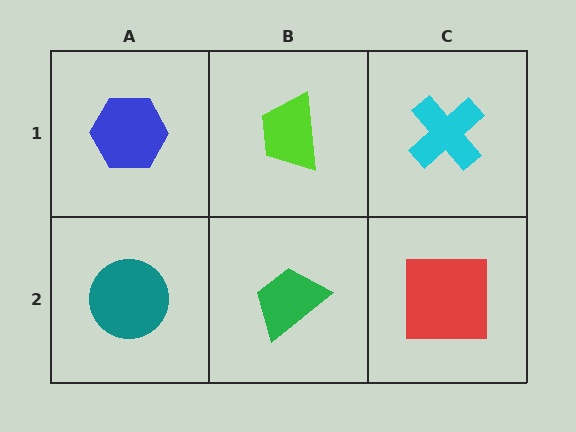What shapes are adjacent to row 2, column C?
A cyan cross (row 1, column C), a green trapezoid (row 2, column B).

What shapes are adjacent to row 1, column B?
A green trapezoid (row 2, column B), a blue hexagon (row 1, column A), a cyan cross (row 1, column C).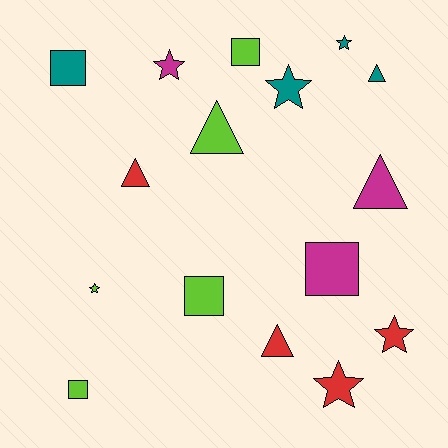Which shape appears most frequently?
Star, with 6 objects.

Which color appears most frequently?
Lime, with 5 objects.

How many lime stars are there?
There is 1 lime star.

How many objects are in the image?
There are 16 objects.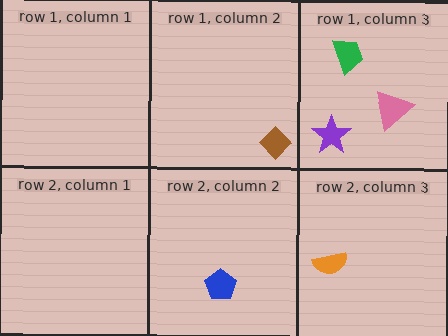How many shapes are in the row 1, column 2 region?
1.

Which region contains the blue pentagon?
The row 2, column 2 region.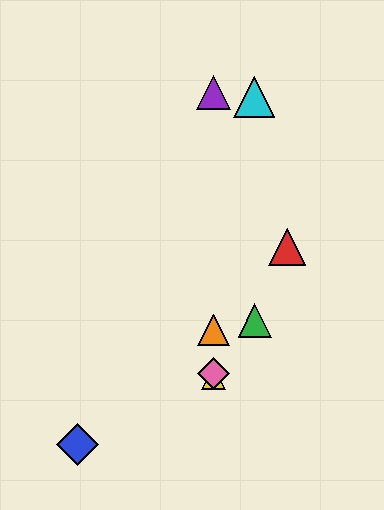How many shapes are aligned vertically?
4 shapes (the yellow triangle, the purple triangle, the orange triangle, the pink diamond) are aligned vertically.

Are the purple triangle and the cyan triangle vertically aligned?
No, the purple triangle is at x≈214 and the cyan triangle is at x≈254.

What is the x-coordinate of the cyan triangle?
The cyan triangle is at x≈254.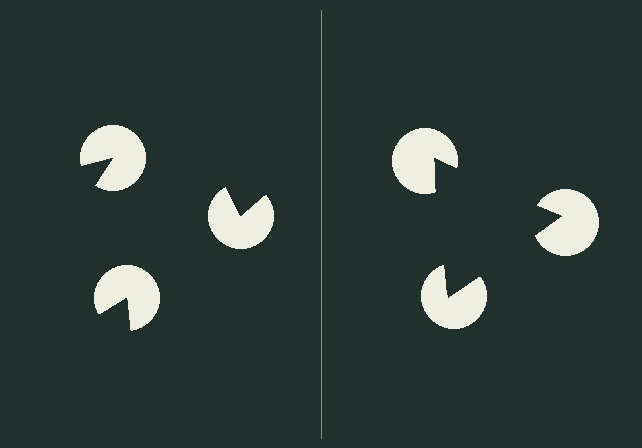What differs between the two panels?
The pac-man discs are positioned identically on both sides; only the wedge orientations differ. On the right they align to a triangle; on the left they are misaligned.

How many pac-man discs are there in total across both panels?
6 — 3 on each side.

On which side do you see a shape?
An illusory triangle appears on the right side. On the left side the wedge cuts are rotated, so no coherent shape forms.